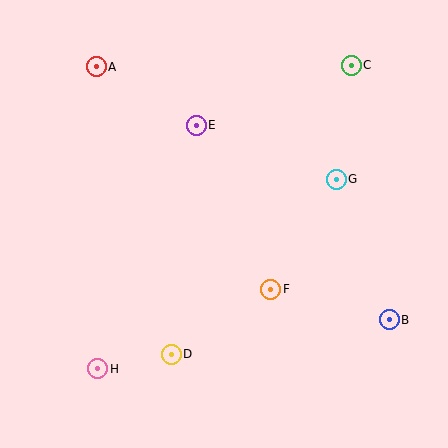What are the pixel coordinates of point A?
Point A is at (96, 67).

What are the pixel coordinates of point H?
Point H is at (98, 369).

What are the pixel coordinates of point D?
Point D is at (171, 354).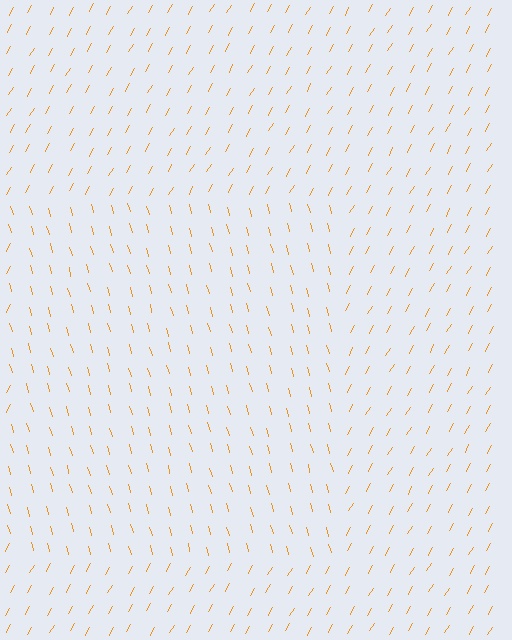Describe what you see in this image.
The image is filled with small orange line segments. A rectangle region in the image has lines oriented differently from the surrounding lines, creating a visible texture boundary.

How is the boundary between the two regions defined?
The boundary is defined purely by a change in line orientation (approximately 45 degrees difference). All lines are the same color and thickness.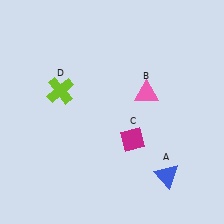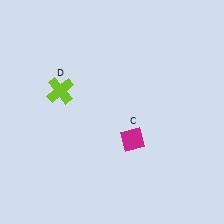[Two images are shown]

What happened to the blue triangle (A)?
The blue triangle (A) was removed in Image 2. It was in the bottom-right area of Image 1.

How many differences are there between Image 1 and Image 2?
There are 2 differences between the two images.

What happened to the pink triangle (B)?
The pink triangle (B) was removed in Image 2. It was in the top-right area of Image 1.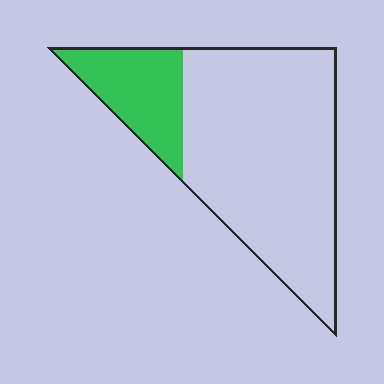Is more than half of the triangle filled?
No.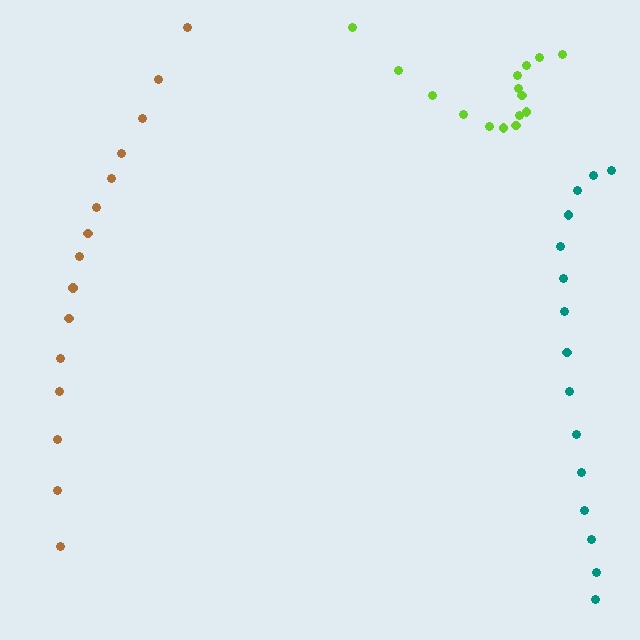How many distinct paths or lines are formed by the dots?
There are 3 distinct paths.